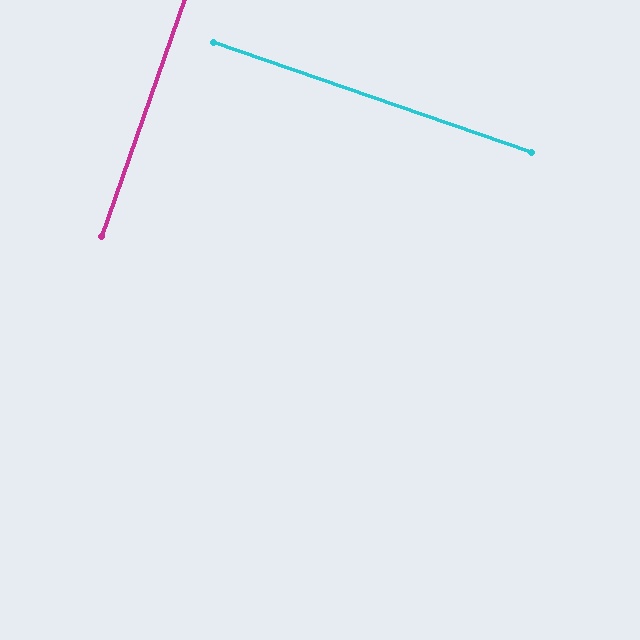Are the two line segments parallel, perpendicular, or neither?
Perpendicular — they meet at approximately 90°.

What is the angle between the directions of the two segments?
Approximately 90 degrees.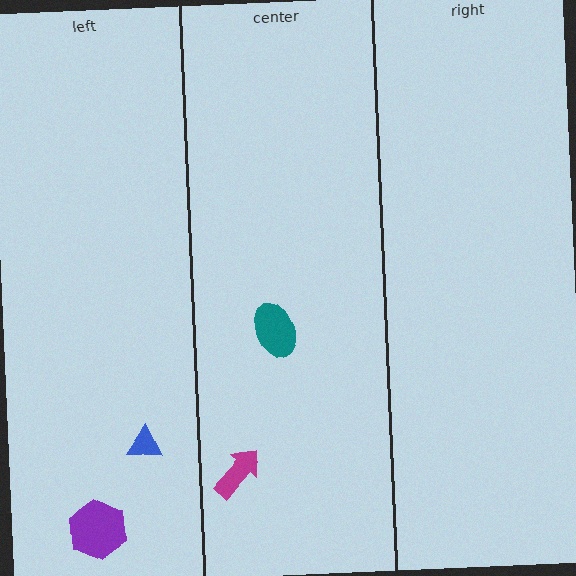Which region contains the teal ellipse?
The center region.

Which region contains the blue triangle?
The left region.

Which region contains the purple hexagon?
The left region.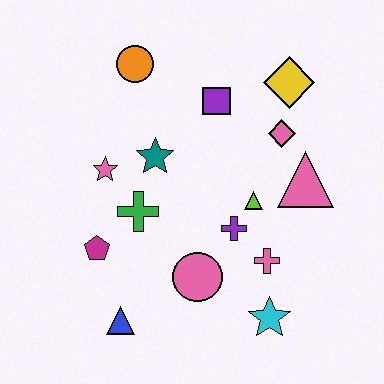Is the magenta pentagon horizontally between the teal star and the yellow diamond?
No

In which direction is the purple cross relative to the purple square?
The purple cross is below the purple square.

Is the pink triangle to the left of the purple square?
No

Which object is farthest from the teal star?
The cyan star is farthest from the teal star.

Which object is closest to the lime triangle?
The purple cross is closest to the lime triangle.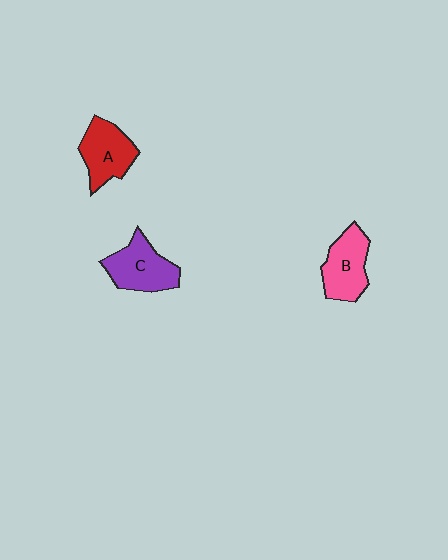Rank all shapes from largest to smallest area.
From largest to smallest: C (purple), B (pink), A (red).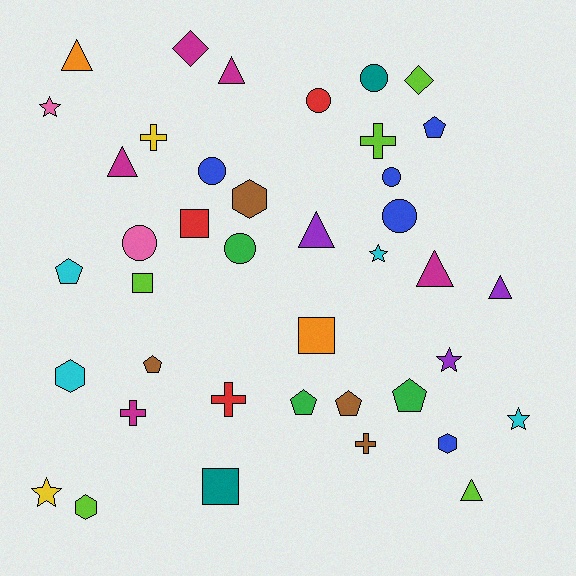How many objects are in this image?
There are 40 objects.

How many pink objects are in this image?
There are 2 pink objects.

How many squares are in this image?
There are 4 squares.